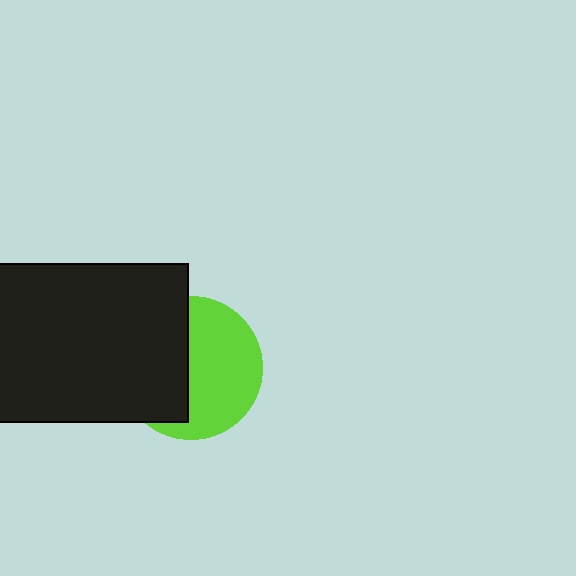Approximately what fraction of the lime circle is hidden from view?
Roughly 46% of the lime circle is hidden behind the black rectangle.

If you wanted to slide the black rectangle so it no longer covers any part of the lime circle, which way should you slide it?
Slide it left — that is the most direct way to separate the two shapes.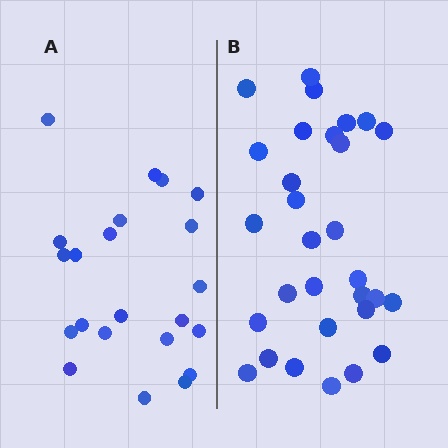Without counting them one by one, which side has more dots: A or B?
Region B (the right region) has more dots.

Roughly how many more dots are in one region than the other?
Region B has roughly 8 or so more dots than region A.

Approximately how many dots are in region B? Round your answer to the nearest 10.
About 30 dots.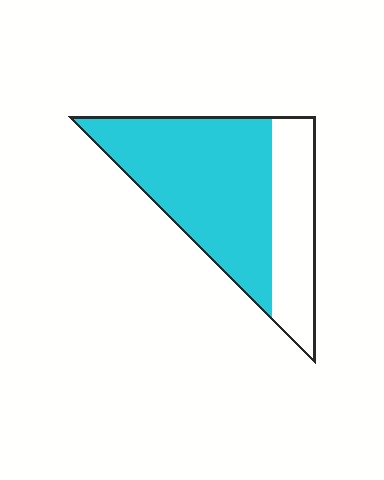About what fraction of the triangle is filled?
About two thirds (2/3).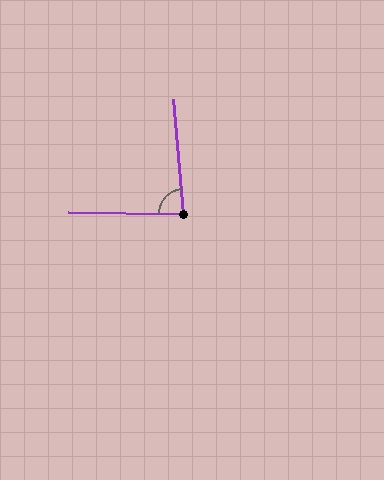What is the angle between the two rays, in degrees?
Approximately 84 degrees.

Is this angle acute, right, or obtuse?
It is acute.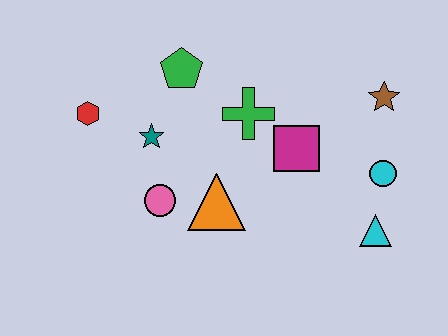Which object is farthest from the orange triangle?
The brown star is farthest from the orange triangle.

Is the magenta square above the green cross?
No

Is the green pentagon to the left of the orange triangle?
Yes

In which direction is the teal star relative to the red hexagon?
The teal star is to the right of the red hexagon.